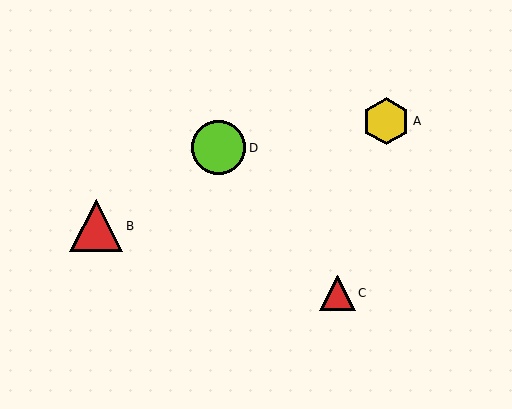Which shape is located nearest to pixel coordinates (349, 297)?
The red triangle (labeled C) at (338, 293) is nearest to that location.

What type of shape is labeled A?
Shape A is a yellow hexagon.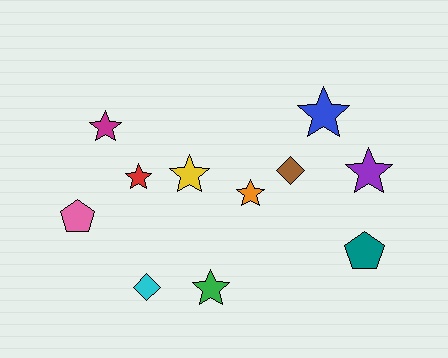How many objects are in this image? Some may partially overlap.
There are 11 objects.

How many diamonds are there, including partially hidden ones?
There are 2 diamonds.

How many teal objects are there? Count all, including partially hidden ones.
There is 1 teal object.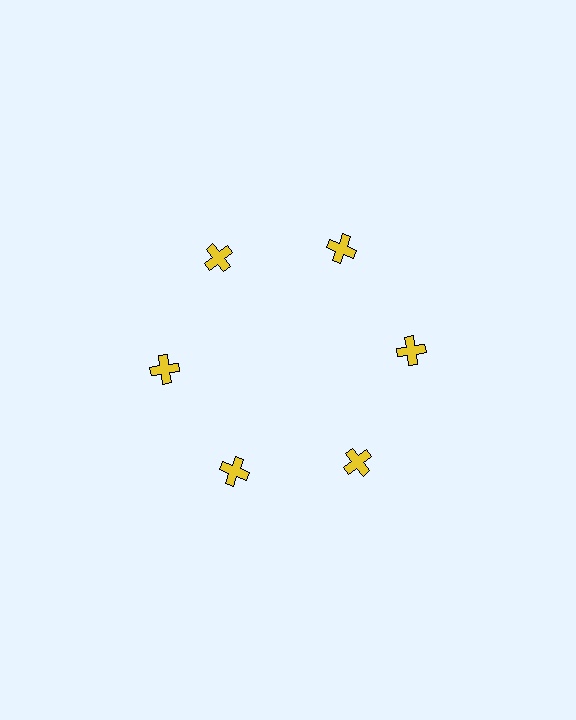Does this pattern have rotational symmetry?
Yes, this pattern has 6-fold rotational symmetry. It looks the same after rotating 60 degrees around the center.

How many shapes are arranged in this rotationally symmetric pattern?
There are 6 shapes, arranged in 6 groups of 1.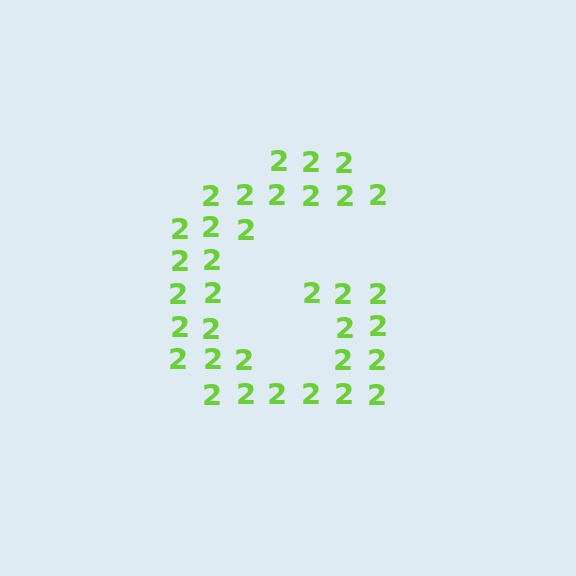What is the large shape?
The large shape is the letter G.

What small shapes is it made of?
It is made of small digit 2's.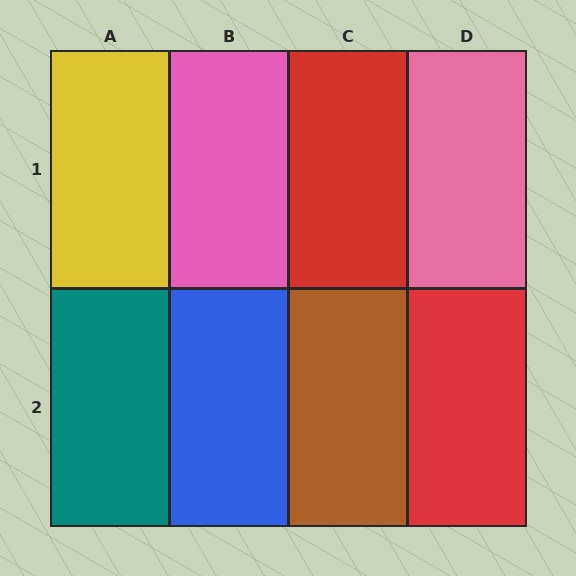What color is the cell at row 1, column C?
Red.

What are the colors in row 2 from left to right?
Teal, blue, brown, red.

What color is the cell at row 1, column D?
Pink.